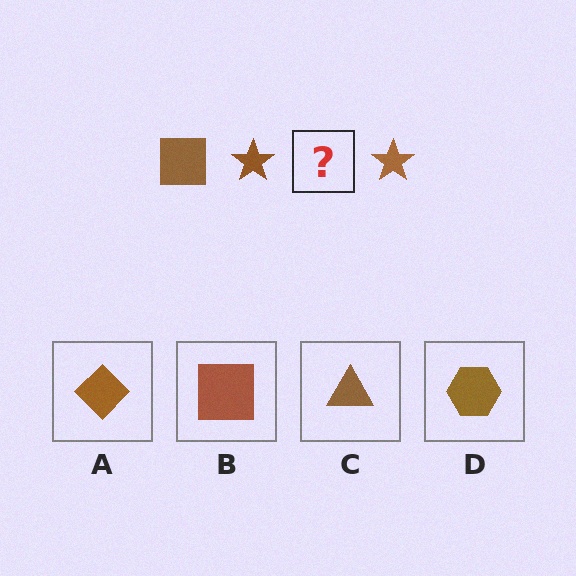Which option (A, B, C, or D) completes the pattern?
B.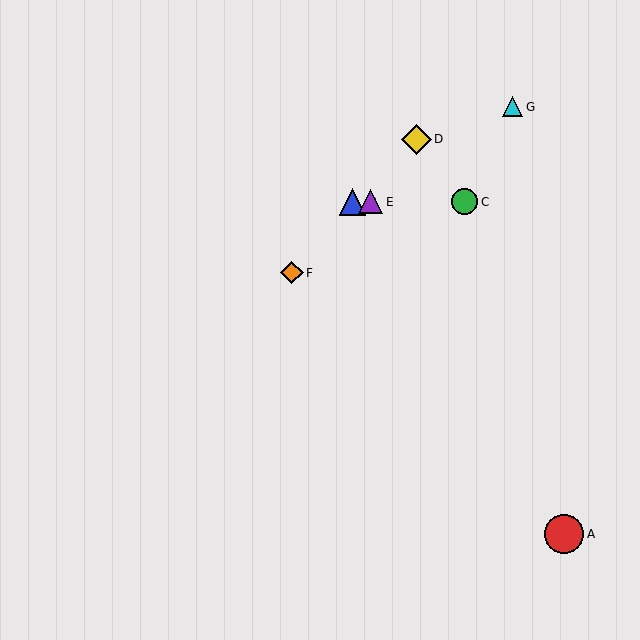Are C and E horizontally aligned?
Yes, both are at y≈202.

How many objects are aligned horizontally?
3 objects (B, C, E) are aligned horizontally.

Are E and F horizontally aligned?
No, E is at y≈202 and F is at y≈273.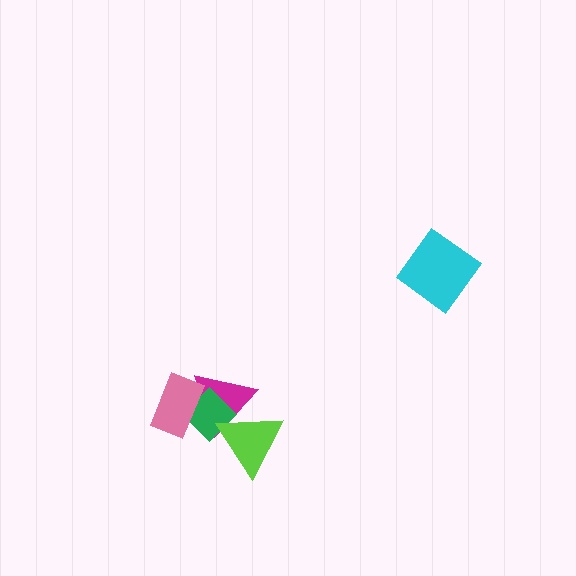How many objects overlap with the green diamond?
3 objects overlap with the green diamond.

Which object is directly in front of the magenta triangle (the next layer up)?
The green diamond is directly in front of the magenta triangle.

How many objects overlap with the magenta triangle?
3 objects overlap with the magenta triangle.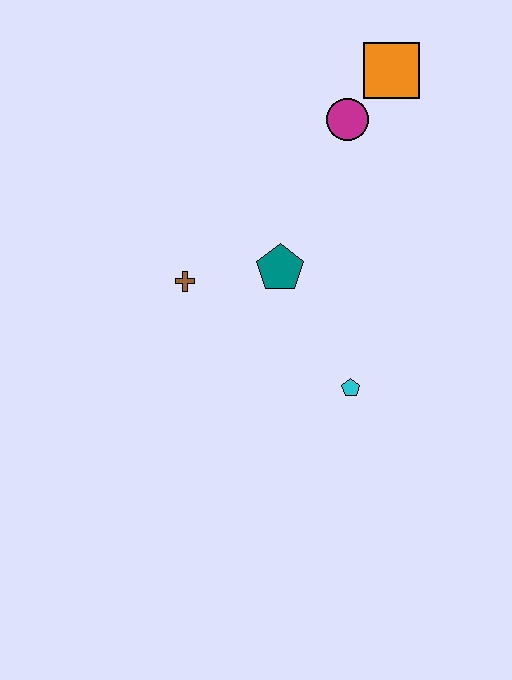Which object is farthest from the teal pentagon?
The orange square is farthest from the teal pentagon.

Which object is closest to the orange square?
The magenta circle is closest to the orange square.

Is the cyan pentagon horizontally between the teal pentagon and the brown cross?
No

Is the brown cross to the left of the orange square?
Yes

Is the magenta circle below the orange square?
Yes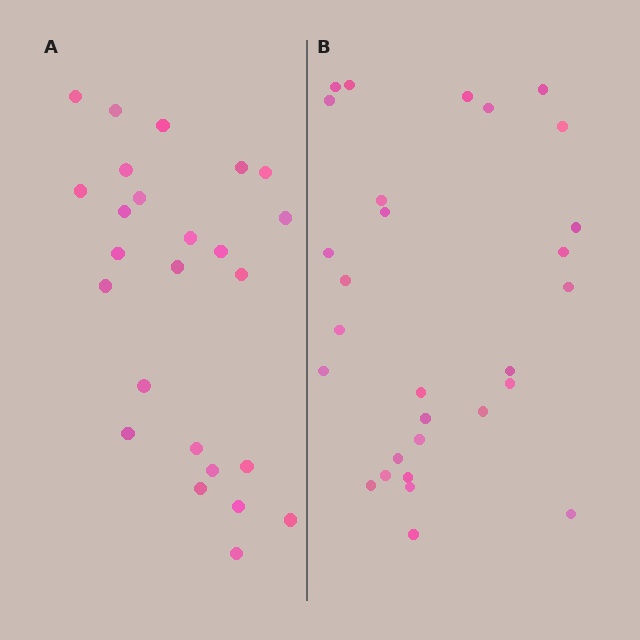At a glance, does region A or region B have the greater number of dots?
Region B (the right region) has more dots.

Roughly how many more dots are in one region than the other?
Region B has about 4 more dots than region A.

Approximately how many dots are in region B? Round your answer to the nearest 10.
About 30 dots. (The exact count is 29, which rounds to 30.)